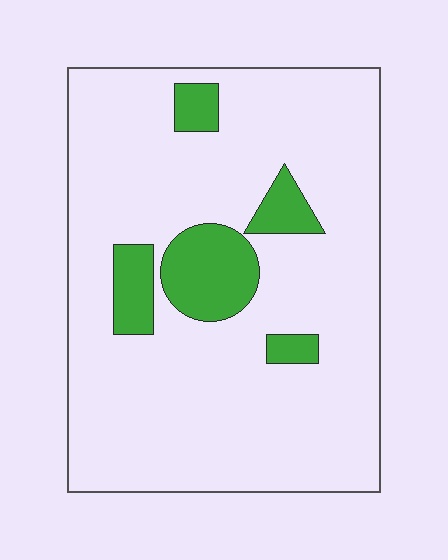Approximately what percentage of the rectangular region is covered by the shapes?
Approximately 15%.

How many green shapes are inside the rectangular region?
5.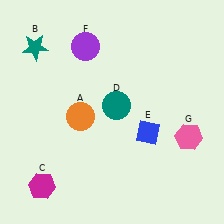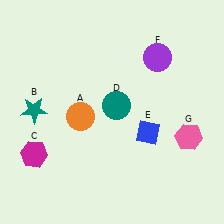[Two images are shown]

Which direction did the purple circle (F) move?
The purple circle (F) moved right.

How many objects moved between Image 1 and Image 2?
3 objects moved between the two images.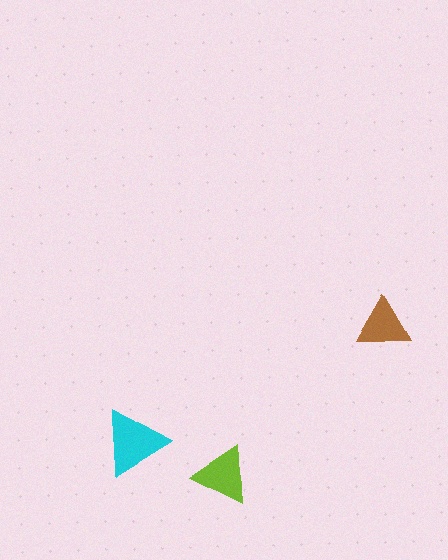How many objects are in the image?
There are 3 objects in the image.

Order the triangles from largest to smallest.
the cyan one, the lime one, the brown one.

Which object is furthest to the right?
The brown triangle is rightmost.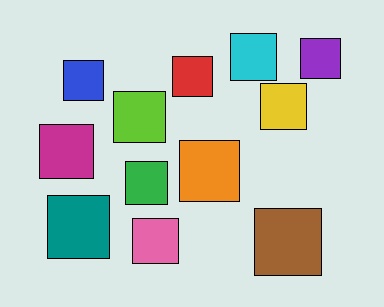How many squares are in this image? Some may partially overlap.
There are 12 squares.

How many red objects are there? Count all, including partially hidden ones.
There is 1 red object.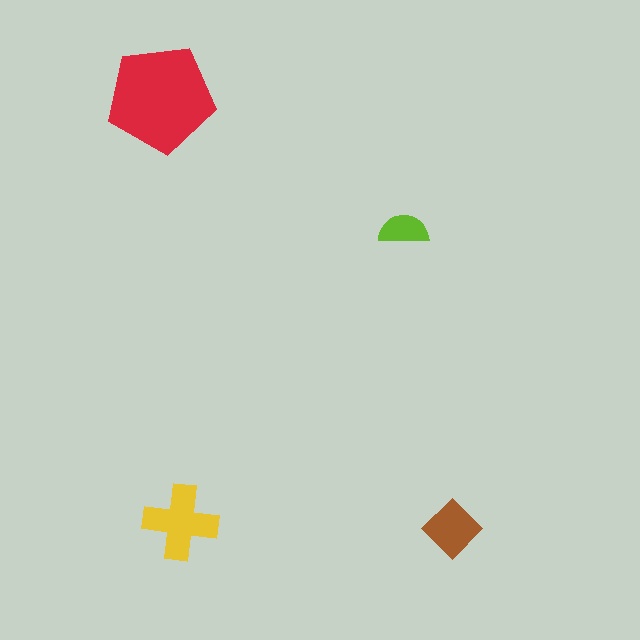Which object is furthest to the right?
The brown diamond is rightmost.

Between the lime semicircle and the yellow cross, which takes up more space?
The yellow cross.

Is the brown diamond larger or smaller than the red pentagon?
Smaller.